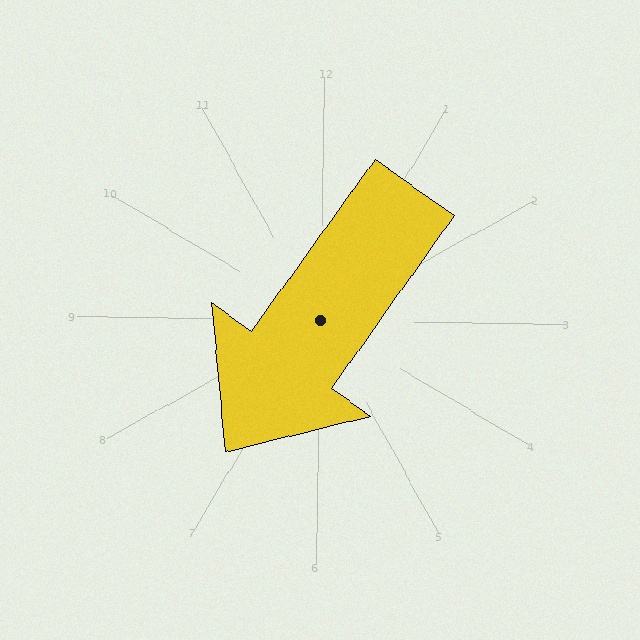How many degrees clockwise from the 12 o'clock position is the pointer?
Approximately 215 degrees.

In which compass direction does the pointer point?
Southwest.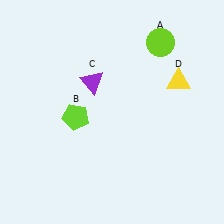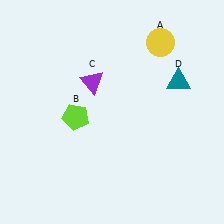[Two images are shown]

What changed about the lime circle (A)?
In Image 1, A is lime. In Image 2, it changed to yellow.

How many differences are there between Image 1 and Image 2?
There are 2 differences between the two images.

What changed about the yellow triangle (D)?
In Image 1, D is yellow. In Image 2, it changed to teal.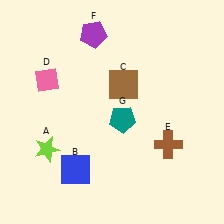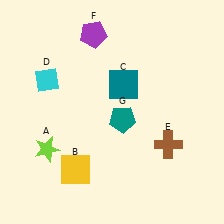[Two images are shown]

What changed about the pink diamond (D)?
In Image 1, D is pink. In Image 2, it changed to cyan.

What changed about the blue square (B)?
In Image 1, B is blue. In Image 2, it changed to yellow.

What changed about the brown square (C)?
In Image 1, C is brown. In Image 2, it changed to teal.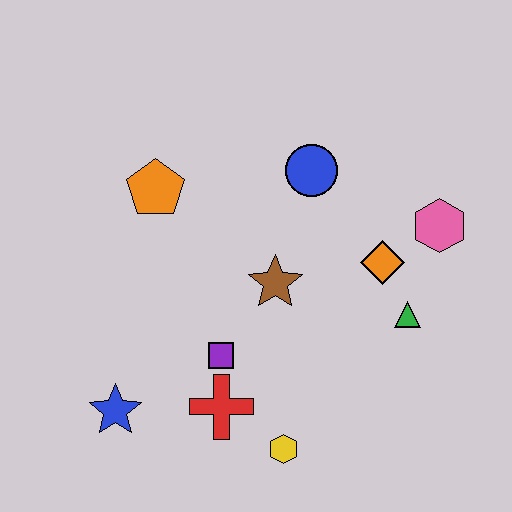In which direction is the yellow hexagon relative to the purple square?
The yellow hexagon is below the purple square.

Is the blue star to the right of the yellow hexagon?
No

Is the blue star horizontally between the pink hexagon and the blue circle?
No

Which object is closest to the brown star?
The purple square is closest to the brown star.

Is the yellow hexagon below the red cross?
Yes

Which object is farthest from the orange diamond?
The blue star is farthest from the orange diamond.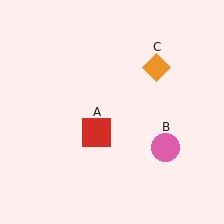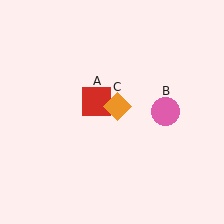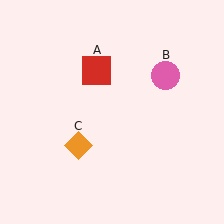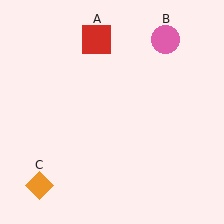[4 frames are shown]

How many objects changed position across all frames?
3 objects changed position: red square (object A), pink circle (object B), orange diamond (object C).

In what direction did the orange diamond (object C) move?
The orange diamond (object C) moved down and to the left.